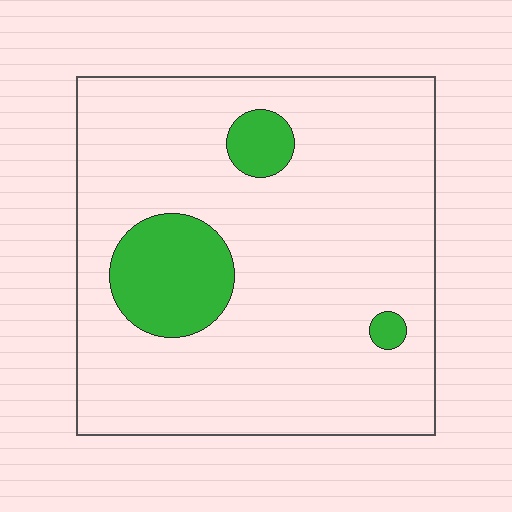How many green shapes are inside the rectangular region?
3.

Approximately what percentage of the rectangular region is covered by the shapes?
Approximately 15%.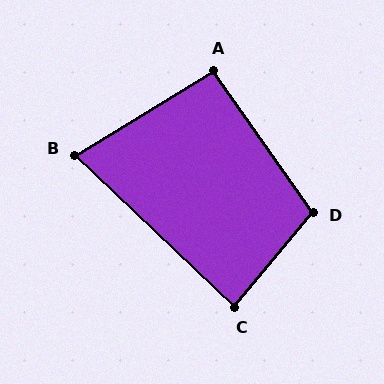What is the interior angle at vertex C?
Approximately 86 degrees (approximately right).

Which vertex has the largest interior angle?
D, at approximately 105 degrees.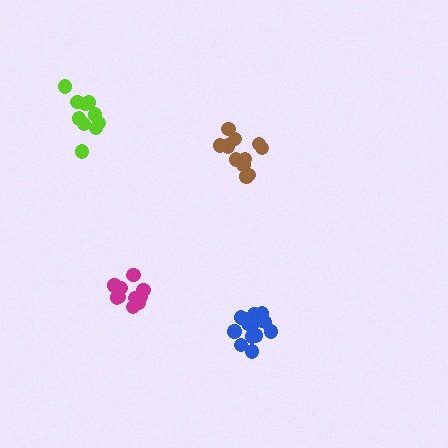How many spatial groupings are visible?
There are 4 spatial groupings.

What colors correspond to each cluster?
The clusters are colored: brown, blue, magenta, lime.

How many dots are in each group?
Group 1: 12 dots, Group 2: 14 dots, Group 3: 10 dots, Group 4: 10 dots (46 total).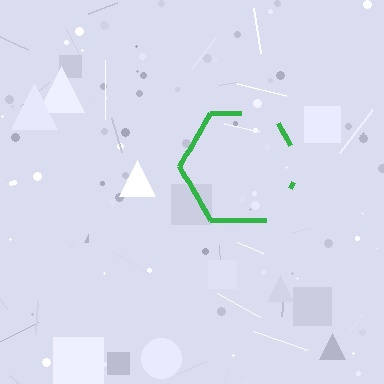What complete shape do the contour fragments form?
The contour fragments form a hexagon.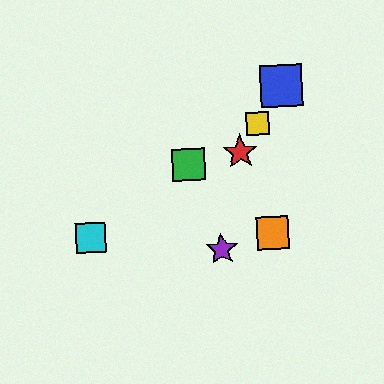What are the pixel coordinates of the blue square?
The blue square is at (281, 86).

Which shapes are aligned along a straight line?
The red star, the blue square, the yellow square are aligned along a straight line.